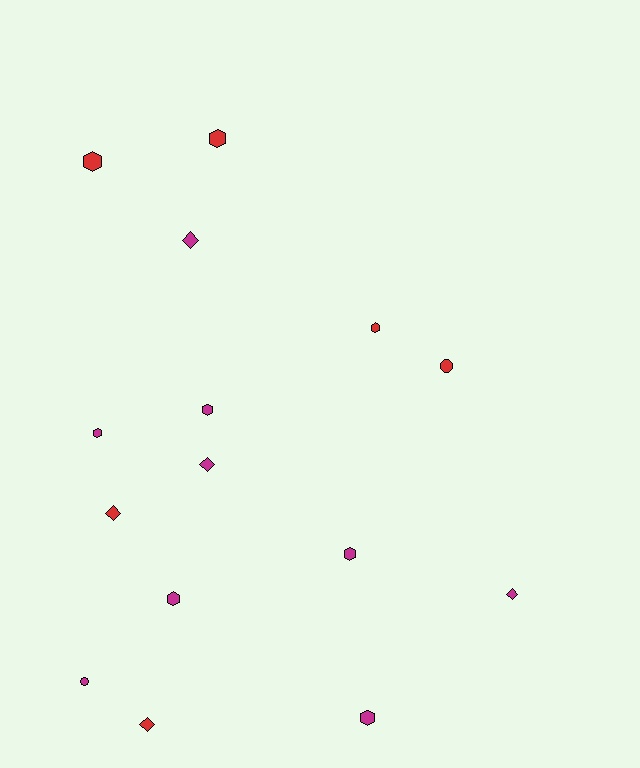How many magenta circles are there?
There is 1 magenta circle.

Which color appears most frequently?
Magenta, with 9 objects.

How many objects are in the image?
There are 15 objects.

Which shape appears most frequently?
Hexagon, with 8 objects.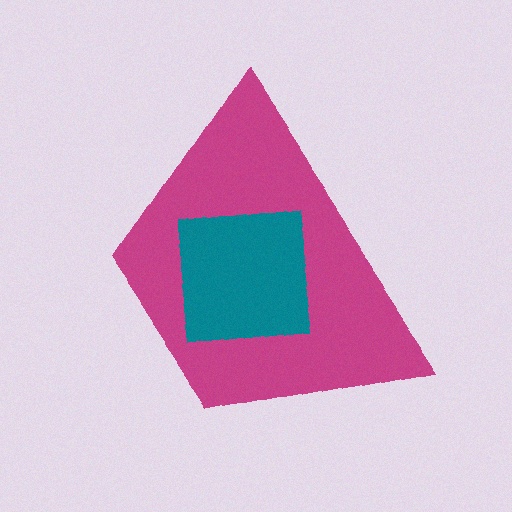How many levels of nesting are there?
2.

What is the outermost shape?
The magenta trapezoid.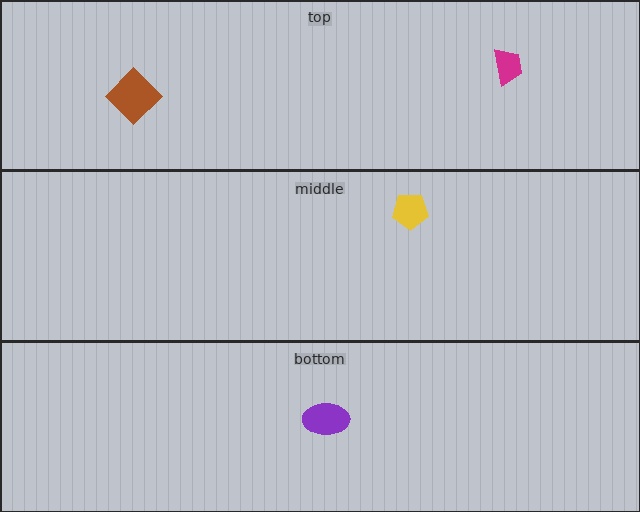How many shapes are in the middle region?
1.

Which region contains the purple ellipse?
The bottom region.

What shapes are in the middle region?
The yellow pentagon.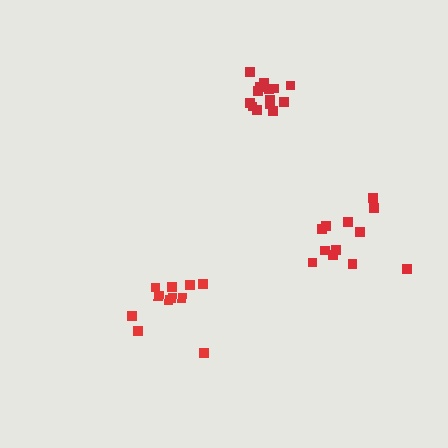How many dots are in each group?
Group 1: 11 dots, Group 2: 14 dots, Group 3: 12 dots (37 total).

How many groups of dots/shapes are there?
There are 3 groups.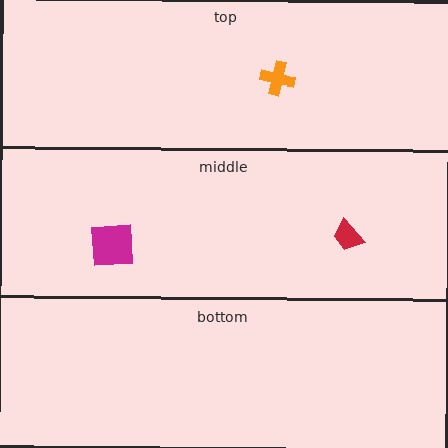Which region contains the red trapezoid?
The middle region.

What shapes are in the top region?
The orange cross.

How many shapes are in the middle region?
2.